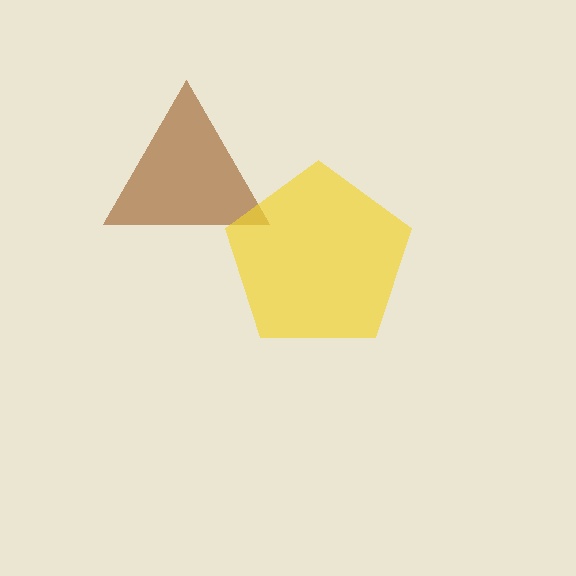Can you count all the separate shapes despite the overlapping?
Yes, there are 2 separate shapes.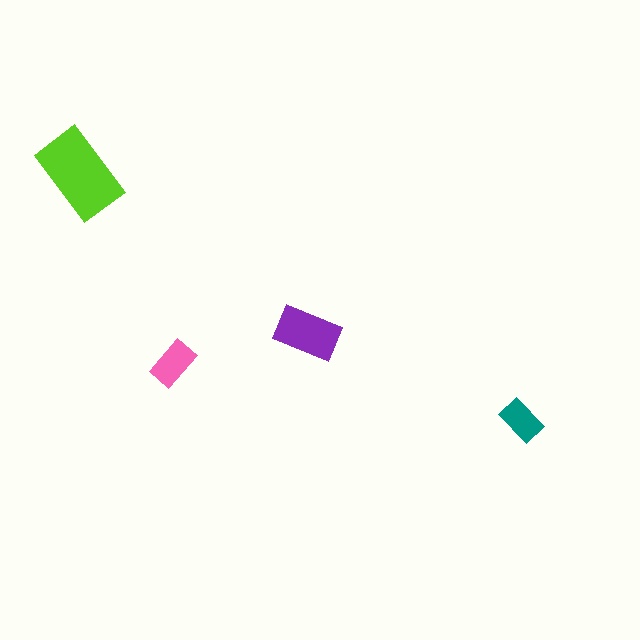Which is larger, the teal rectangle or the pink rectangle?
The pink one.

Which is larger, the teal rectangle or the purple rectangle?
The purple one.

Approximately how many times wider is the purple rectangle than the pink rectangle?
About 1.5 times wider.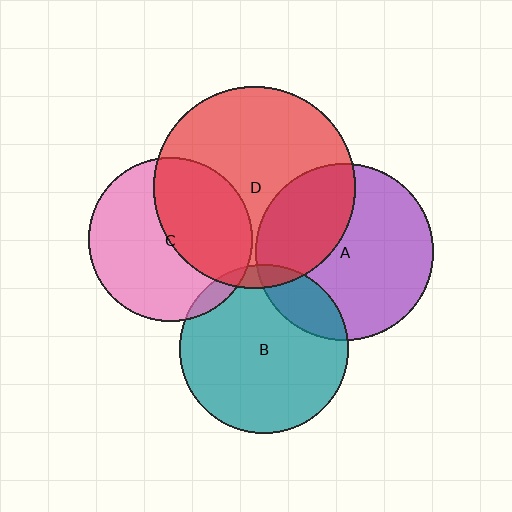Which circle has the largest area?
Circle D (red).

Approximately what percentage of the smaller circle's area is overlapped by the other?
Approximately 5%.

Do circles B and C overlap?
Yes.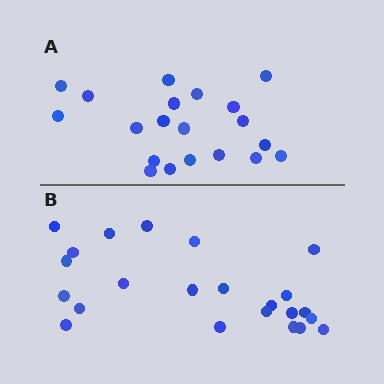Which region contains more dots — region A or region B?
Region B (the bottom region) has more dots.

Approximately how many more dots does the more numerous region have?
Region B has just a few more — roughly 2 or 3 more dots than region A.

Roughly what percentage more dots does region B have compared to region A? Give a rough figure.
About 15% more.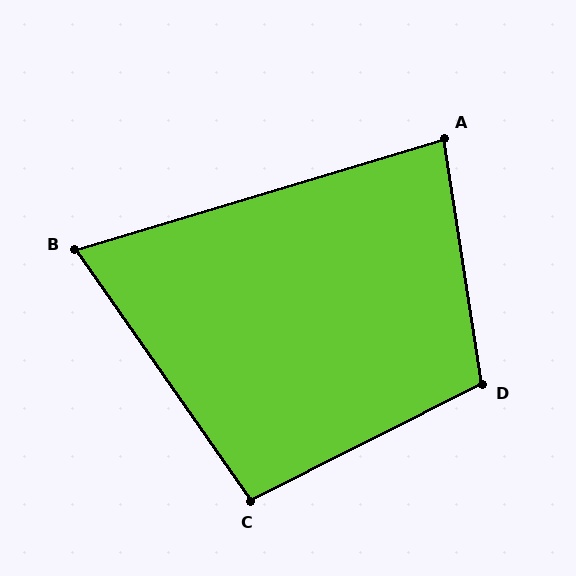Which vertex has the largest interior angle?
D, at approximately 108 degrees.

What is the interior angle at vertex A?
Approximately 82 degrees (acute).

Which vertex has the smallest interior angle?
B, at approximately 72 degrees.